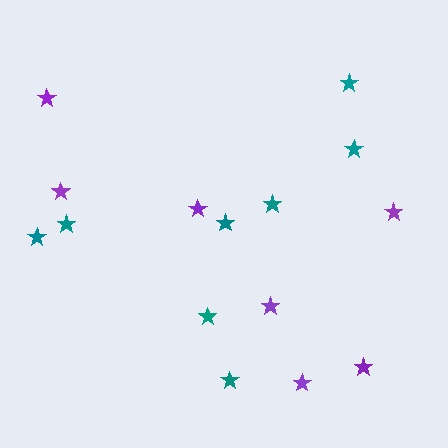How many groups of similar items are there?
There are 2 groups: one group of purple stars (7) and one group of teal stars (8).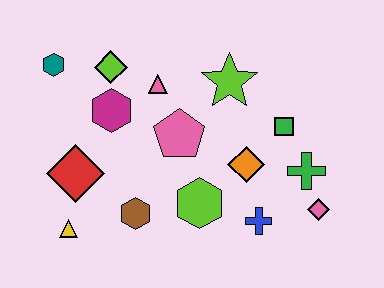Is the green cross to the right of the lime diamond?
Yes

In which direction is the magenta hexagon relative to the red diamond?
The magenta hexagon is above the red diamond.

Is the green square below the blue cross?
No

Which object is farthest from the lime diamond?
The pink diamond is farthest from the lime diamond.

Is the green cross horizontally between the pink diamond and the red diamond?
Yes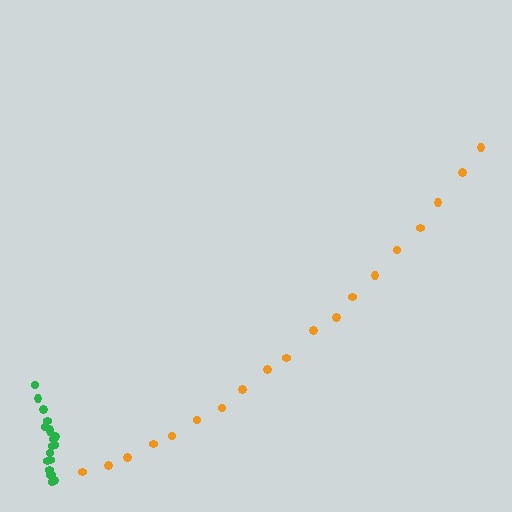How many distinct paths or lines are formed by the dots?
There are 2 distinct paths.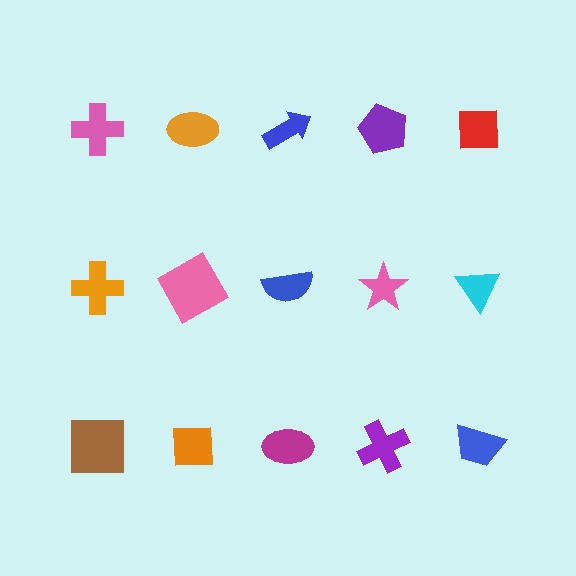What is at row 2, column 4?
A pink star.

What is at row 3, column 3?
A magenta ellipse.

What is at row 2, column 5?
A cyan triangle.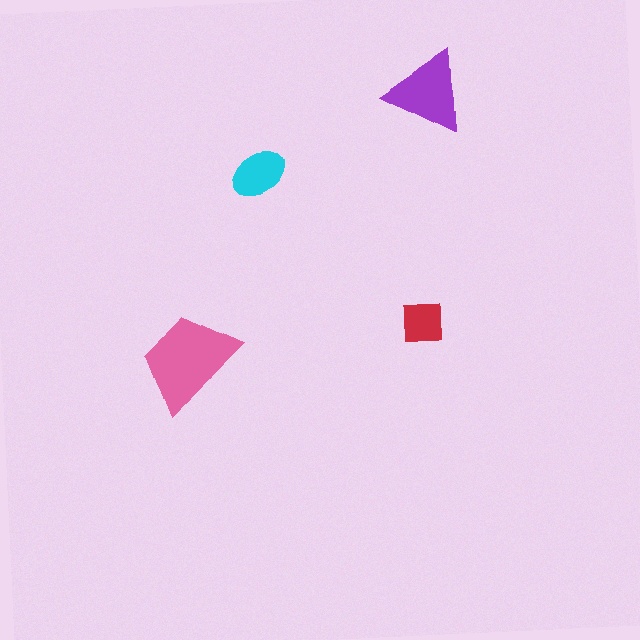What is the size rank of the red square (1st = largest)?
4th.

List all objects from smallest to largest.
The red square, the cyan ellipse, the purple triangle, the pink trapezoid.